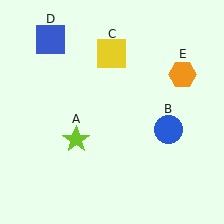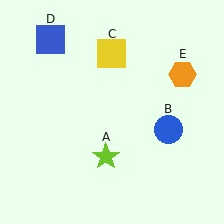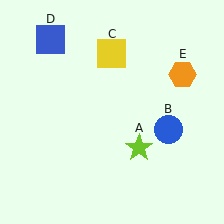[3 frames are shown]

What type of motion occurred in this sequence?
The lime star (object A) rotated counterclockwise around the center of the scene.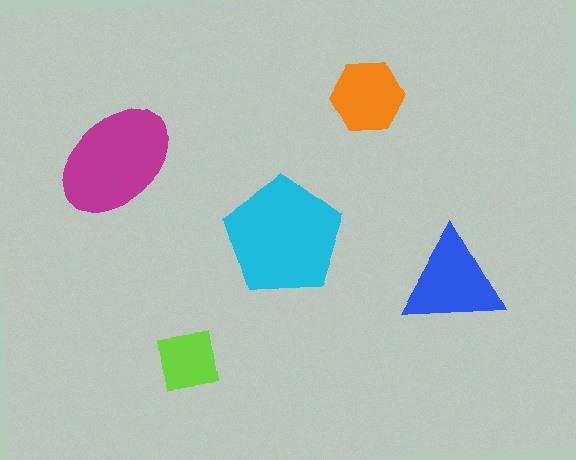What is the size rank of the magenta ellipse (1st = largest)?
2nd.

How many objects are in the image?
There are 5 objects in the image.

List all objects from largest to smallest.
The cyan pentagon, the magenta ellipse, the blue triangle, the orange hexagon, the lime square.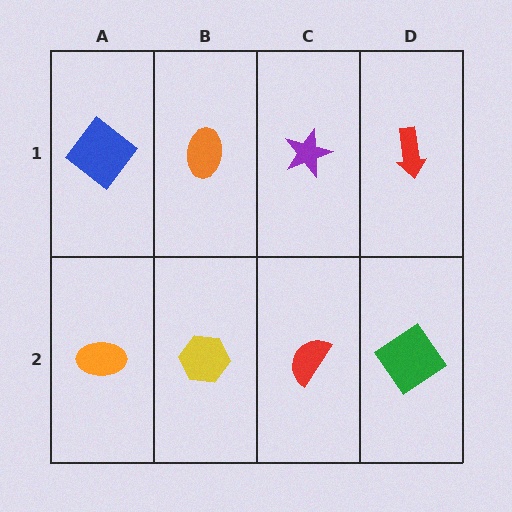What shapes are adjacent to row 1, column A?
An orange ellipse (row 2, column A), an orange ellipse (row 1, column B).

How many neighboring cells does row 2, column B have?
3.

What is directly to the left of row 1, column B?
A blue diamond.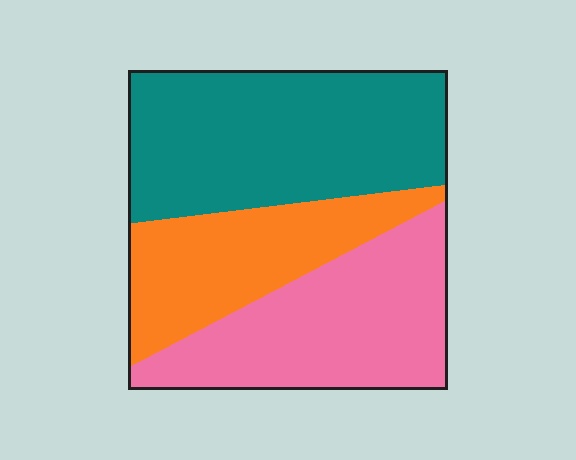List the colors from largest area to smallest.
From largest to smallest: teal, pink, orange.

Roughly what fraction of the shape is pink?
Pink covers about 35% of the shape.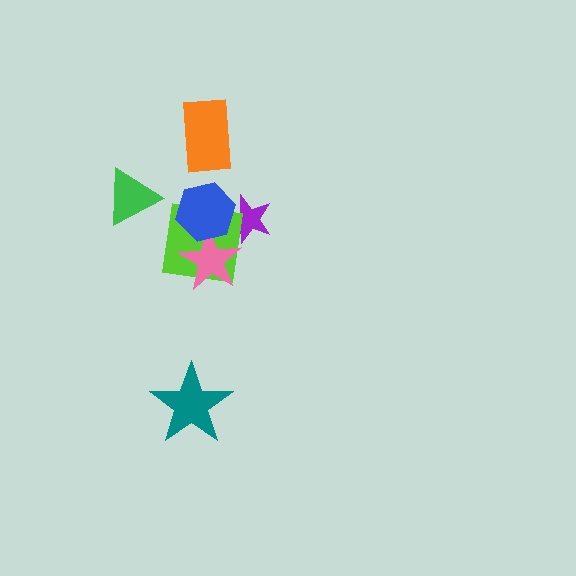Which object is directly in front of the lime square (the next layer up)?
The pink star is directly in front of the lime square.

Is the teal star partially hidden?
No, no other shape covers it.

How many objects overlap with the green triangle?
0 objects overlap with the green triangle.